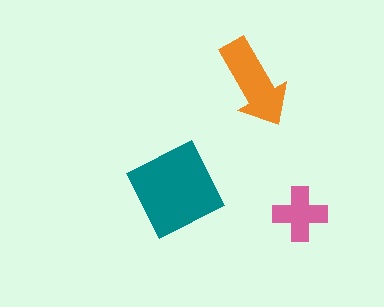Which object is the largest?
The teal diamond.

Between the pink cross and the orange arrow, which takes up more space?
The orange arrow.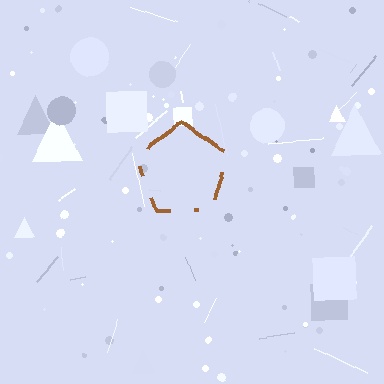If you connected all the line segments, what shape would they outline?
They would outline a pentagon.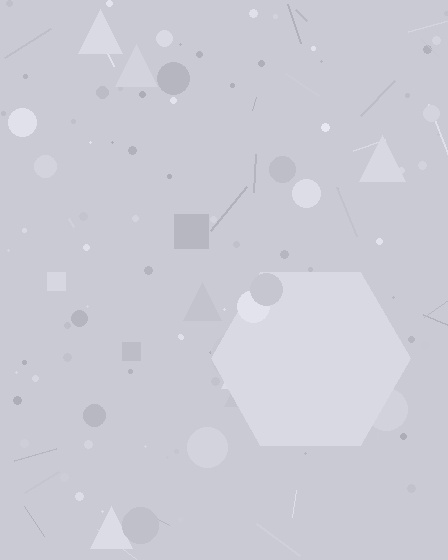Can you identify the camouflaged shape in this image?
The camouflaged shape is a hexagon.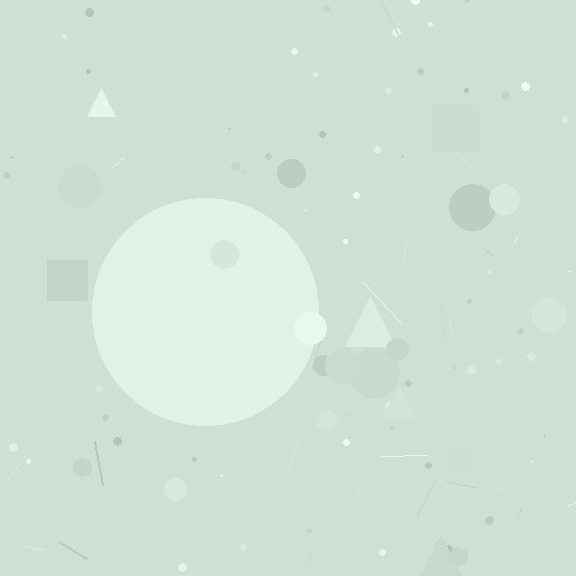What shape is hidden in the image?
A circle is hidden in the image.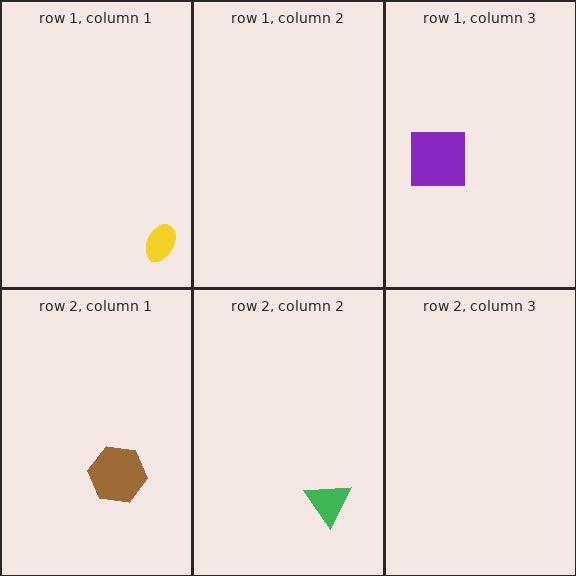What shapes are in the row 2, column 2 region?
The green triangle.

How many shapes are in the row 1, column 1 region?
1.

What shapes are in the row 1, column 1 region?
The yellow ellipse.